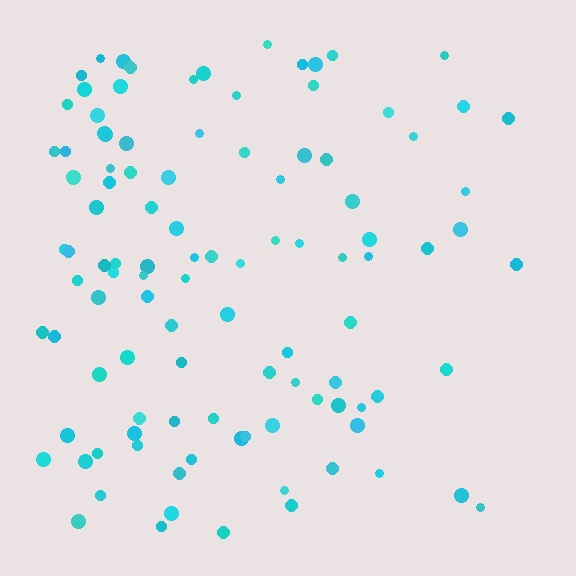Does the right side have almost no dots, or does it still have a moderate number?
Still a moderate number, just noticeably fewer than the left.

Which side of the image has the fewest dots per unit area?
The right.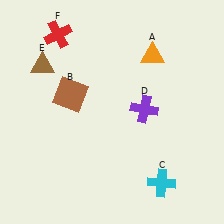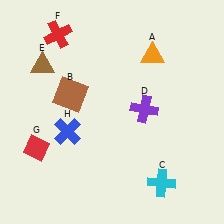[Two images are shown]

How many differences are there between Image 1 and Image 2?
There are 2 differences between the two images.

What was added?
A red diamond (G), a blue cross (H) were added in Image 2.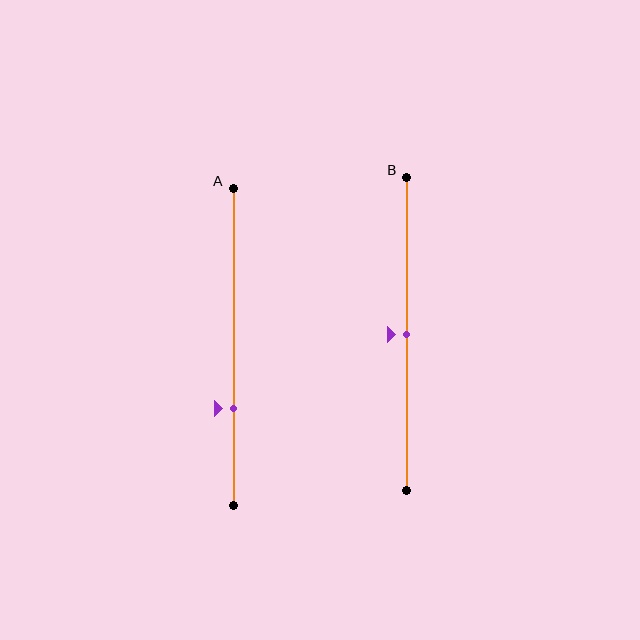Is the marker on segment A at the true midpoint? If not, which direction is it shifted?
No, the marker on segment A is shifted downward by about 20% of the segment length.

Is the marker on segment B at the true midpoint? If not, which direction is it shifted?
Yes, the marker on segment B is at the true midpoint.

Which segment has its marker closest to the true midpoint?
Segment B has its marker closest to the true midpoint.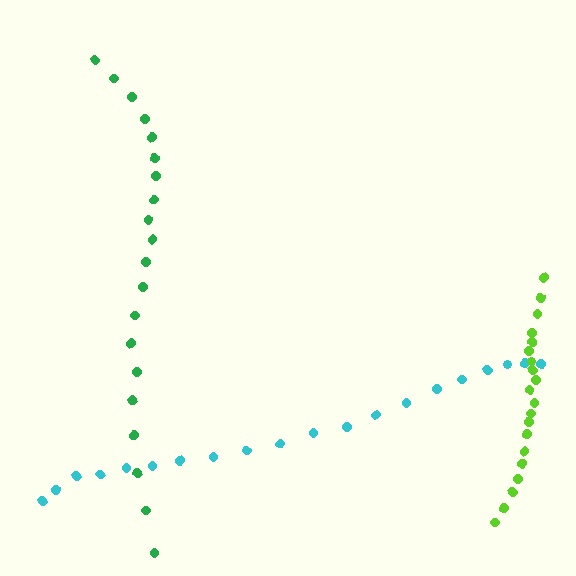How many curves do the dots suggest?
There are 3 distinct paths.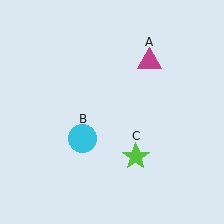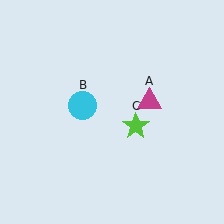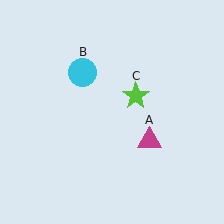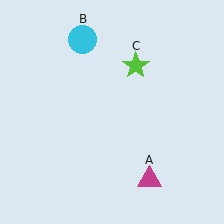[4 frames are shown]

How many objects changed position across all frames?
3 objects changed position: magenta triangle (object A), cyan circle (object B), lime star (object C).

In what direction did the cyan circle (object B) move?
The cyan circle (object B) moved up.